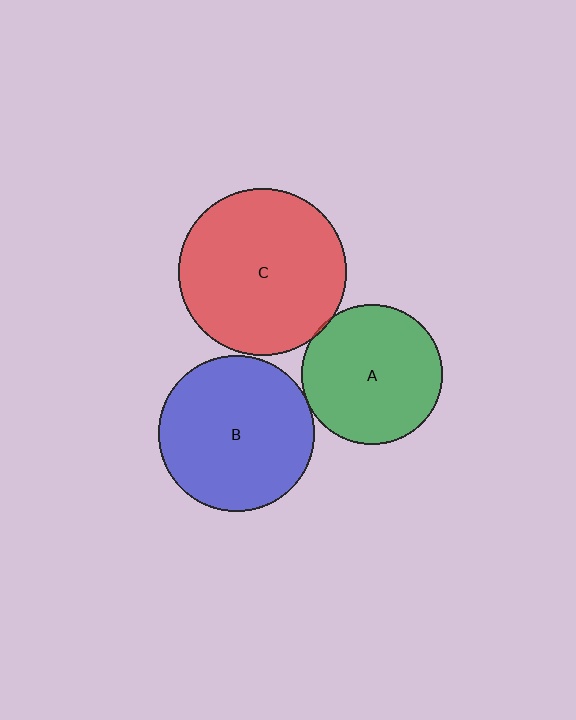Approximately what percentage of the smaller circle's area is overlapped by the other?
Approximately 5%.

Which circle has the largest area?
Circle C (red).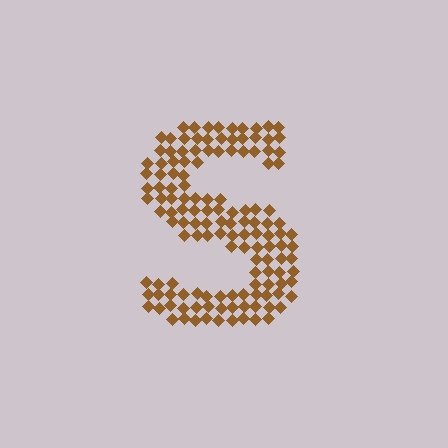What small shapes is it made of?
It is made of small diamonds.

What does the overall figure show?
The overall figure shows the letter S.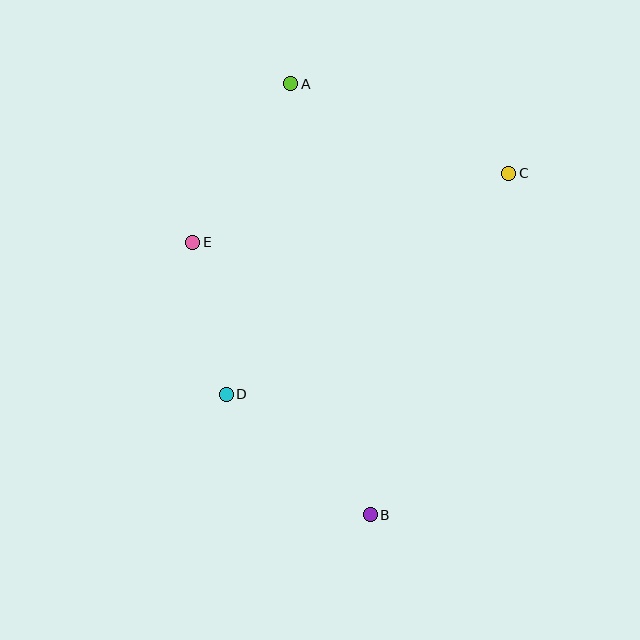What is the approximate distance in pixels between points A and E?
The distance between A and E is approximately 186 pixels.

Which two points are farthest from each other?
Points A and B are farthest from each other.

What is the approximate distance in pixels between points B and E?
The distance between B and E is approximately 325 pixels.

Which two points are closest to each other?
Points D and E are closest to each other.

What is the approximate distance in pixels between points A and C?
The distance between A and C is approximately 236 pixels.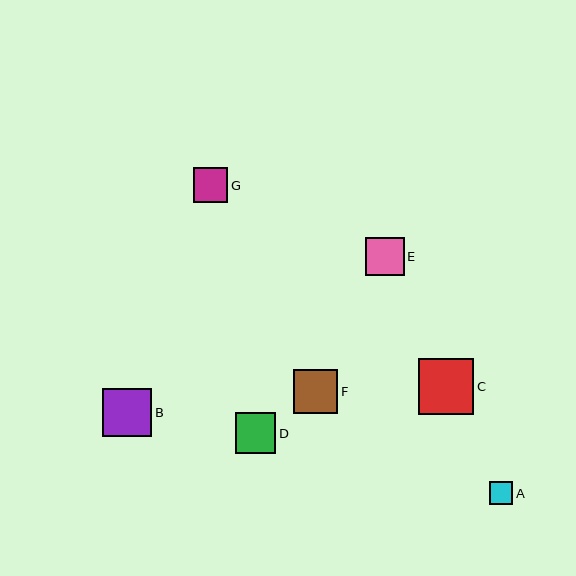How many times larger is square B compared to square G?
Square B is approximately 1.4 times the size of square G.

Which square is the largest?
Square C is the largest with a size of approximately 55 pixels.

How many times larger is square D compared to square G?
Square D is approximately 1.2 times the size of square G.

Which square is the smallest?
Square A is the smallest with a size of approximately 23 pixels.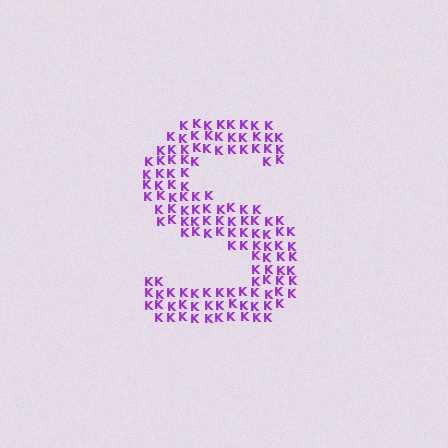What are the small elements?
The small elements are letter K's.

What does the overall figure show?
The overall figure shows the letter S.